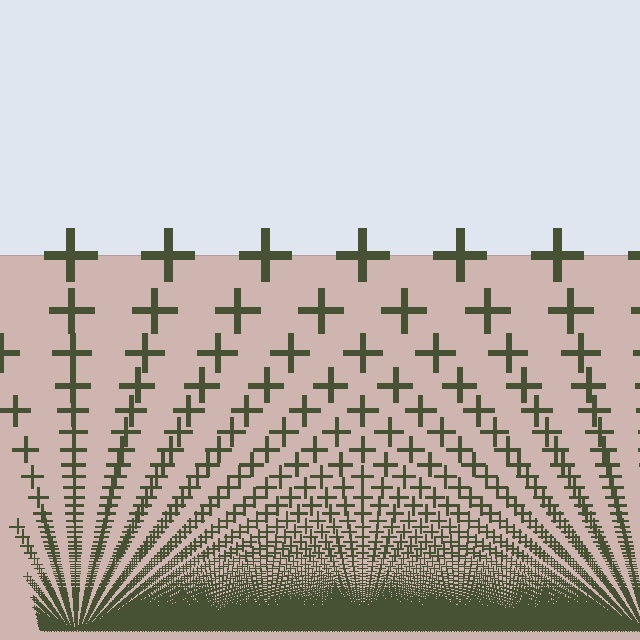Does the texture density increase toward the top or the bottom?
Density increases toward the bottom.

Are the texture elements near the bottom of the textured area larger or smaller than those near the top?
Smaller. The gradient is inverted — elements near the bottom are smaller and denser.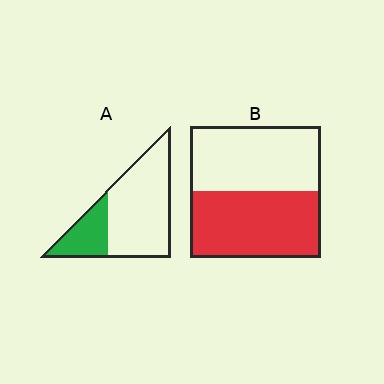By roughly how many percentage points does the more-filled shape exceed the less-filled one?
By roughly 25 percentage points (B over A).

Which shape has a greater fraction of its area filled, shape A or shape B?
Shape B.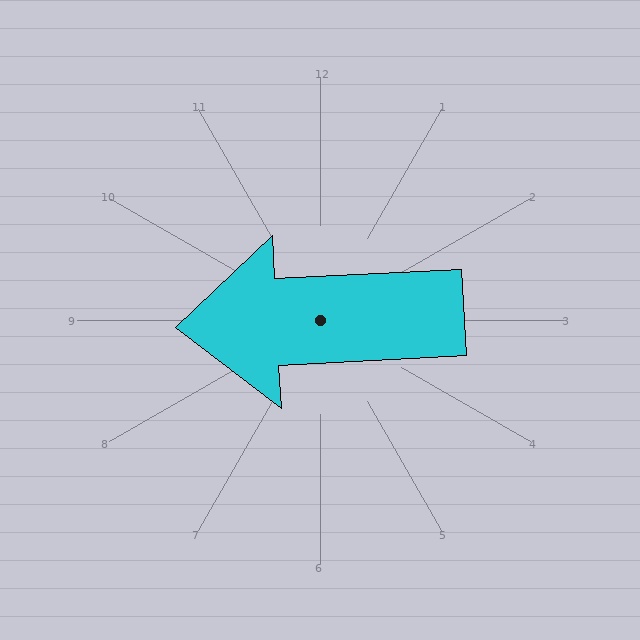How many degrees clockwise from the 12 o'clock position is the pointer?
Approximately 267 degrees.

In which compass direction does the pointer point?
West.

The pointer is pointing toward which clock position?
Roughly 9 o'clock.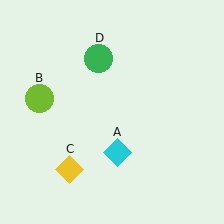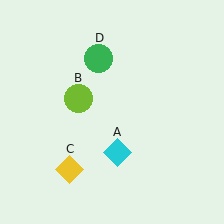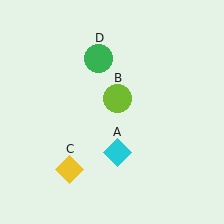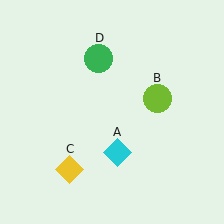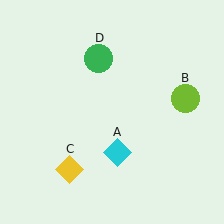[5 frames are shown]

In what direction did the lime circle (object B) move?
The lime circle (object B) moved right.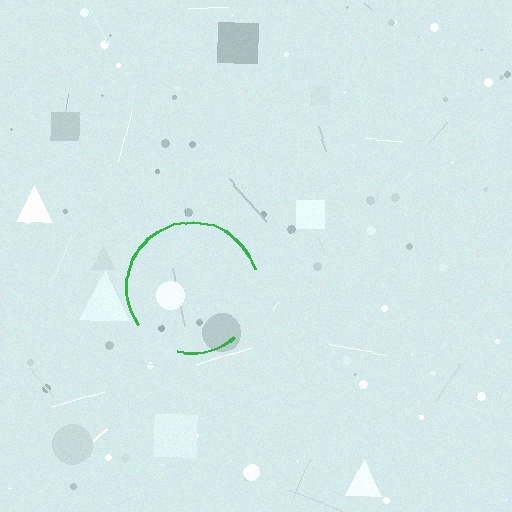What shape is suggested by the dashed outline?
The dashed outline suggests a circle.